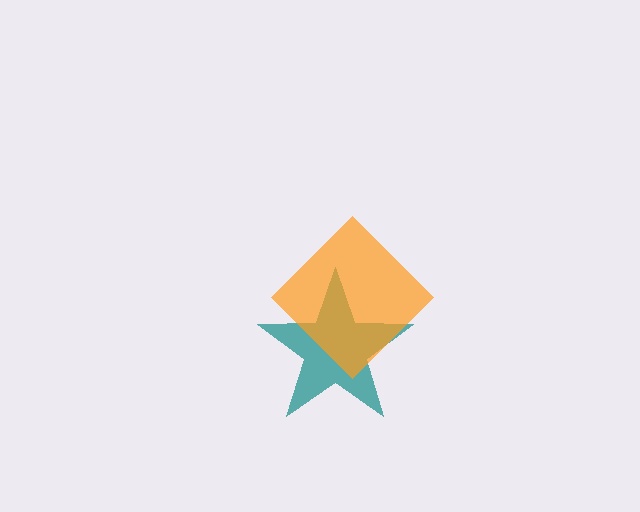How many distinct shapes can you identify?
There are 2 distinct shapes: a teal star, an orange diamond.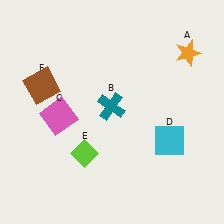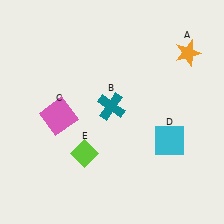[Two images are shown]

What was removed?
The brown square (F) was removed in Image 2.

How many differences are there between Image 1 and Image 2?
There is 1 difference between the two images.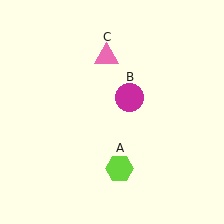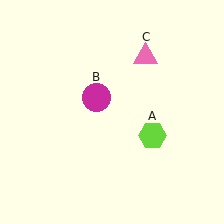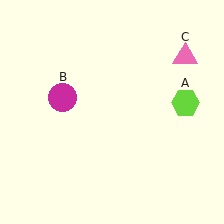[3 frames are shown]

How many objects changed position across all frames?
3 objects changed position: lime hexagon (object A), magenta circle (object B), pink triangle (object C).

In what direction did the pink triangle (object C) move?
The pink triangle (object C) moved right.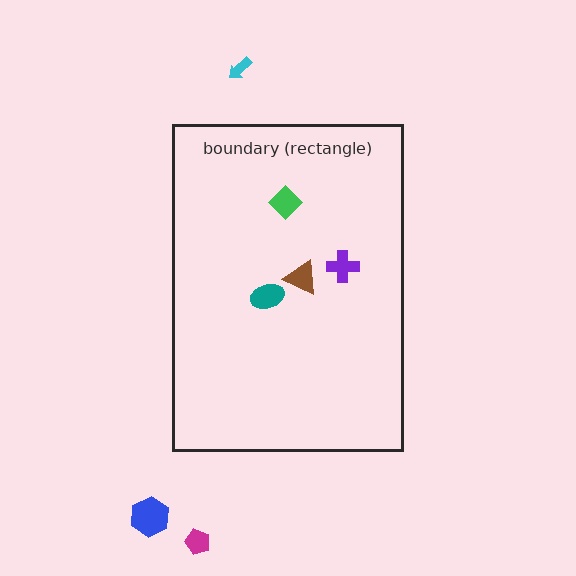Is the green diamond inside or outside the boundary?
Inside.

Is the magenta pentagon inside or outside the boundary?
Outside.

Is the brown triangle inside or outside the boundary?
Inside.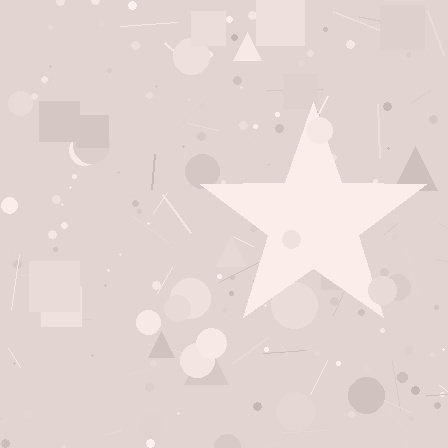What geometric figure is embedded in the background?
A star is embedded in the background.